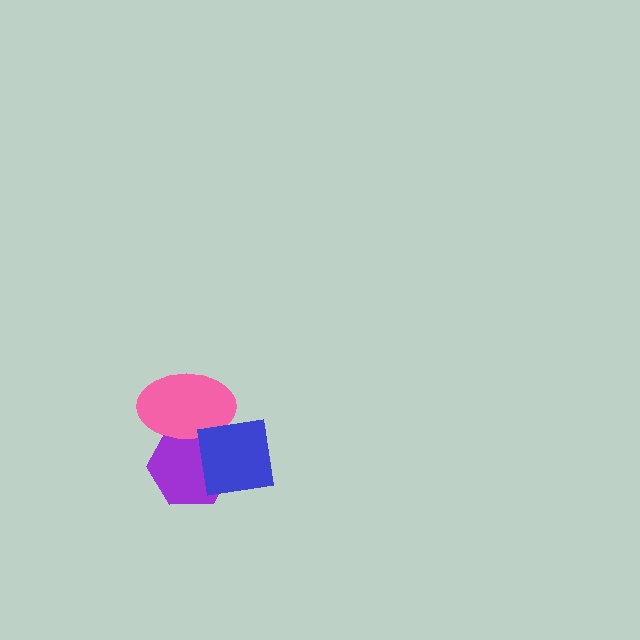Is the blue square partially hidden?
No, no other shape covers it.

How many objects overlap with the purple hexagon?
2 objects overlap with the purple hexagon.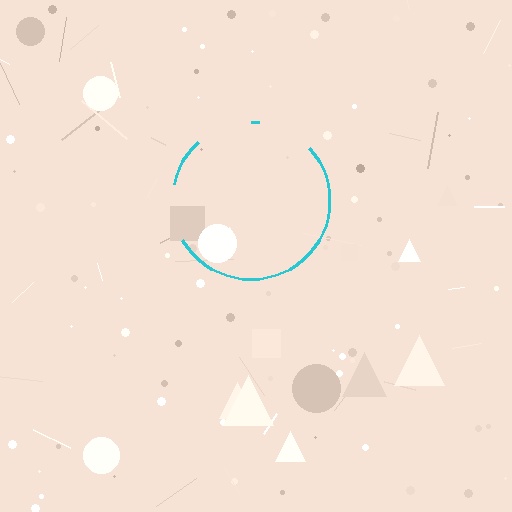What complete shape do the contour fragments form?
The contour fragments form a circle.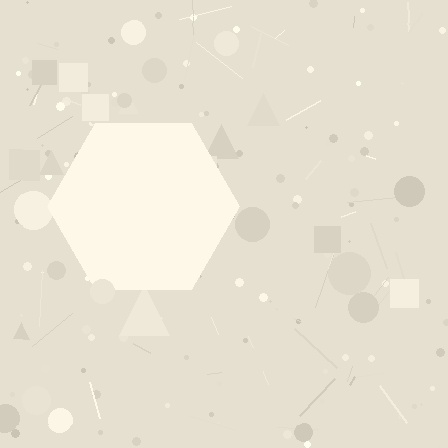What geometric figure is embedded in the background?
A hexagon is embedded in the background.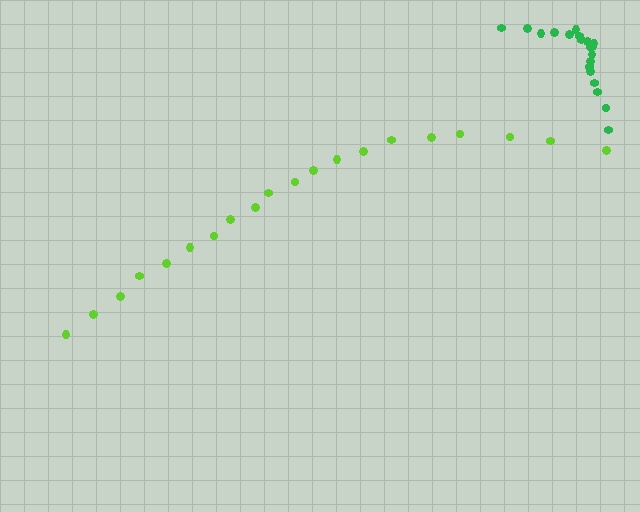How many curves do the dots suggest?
There are 2 distinct paths.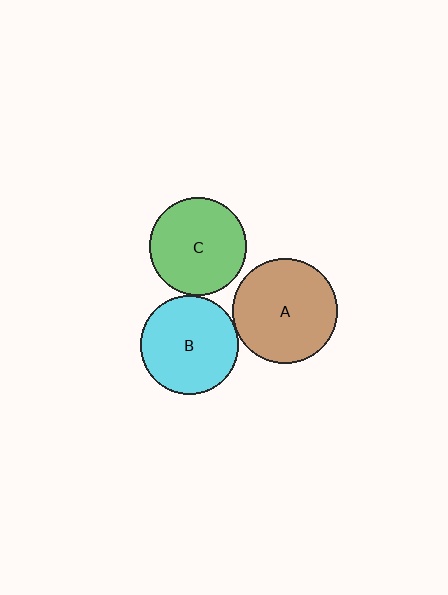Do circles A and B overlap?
Yes.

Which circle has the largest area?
Circle A (brown).